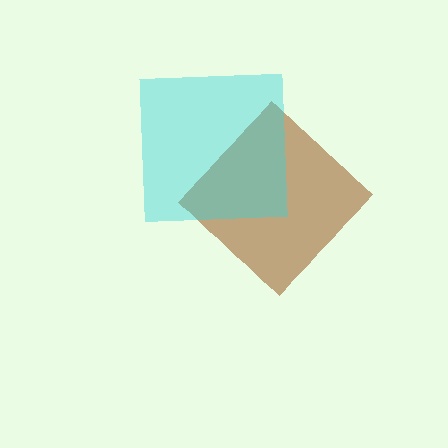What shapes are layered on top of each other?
The layered shapes are: a brown diamond, a cyan square.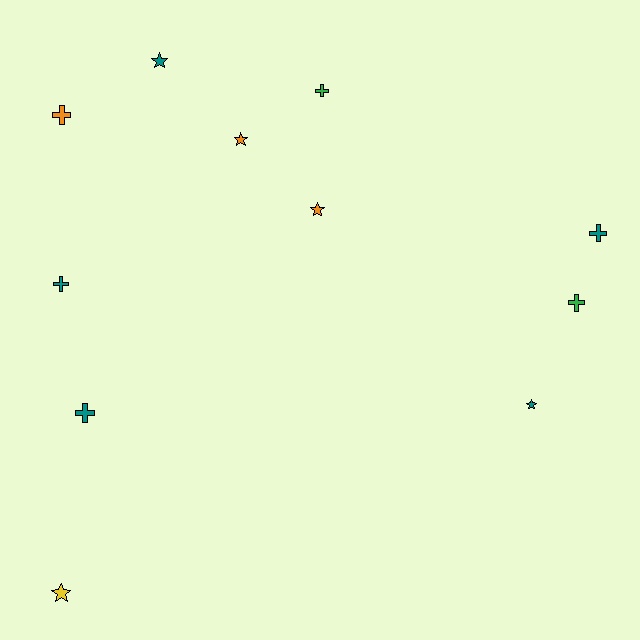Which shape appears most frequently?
Cross, with 6 objects.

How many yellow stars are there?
There is 1 yellow star.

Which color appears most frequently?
Teal, with 5 objects.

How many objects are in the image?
There are 11 objects.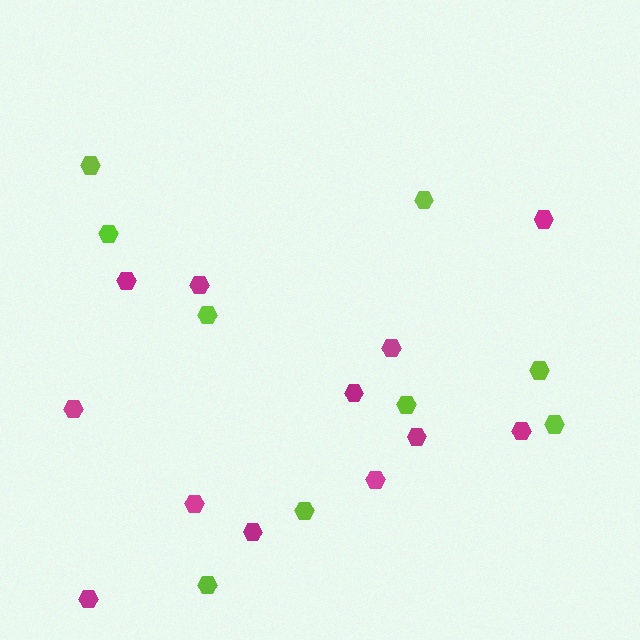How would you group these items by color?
There are 2 groups: one group of magenta hexagons (12) and one group of lime hexagons (9).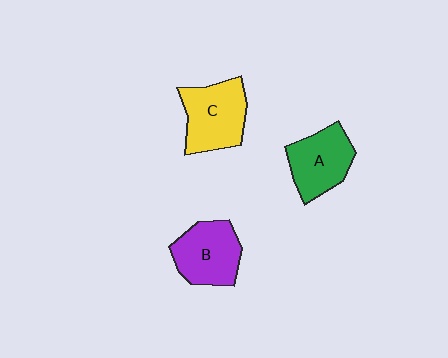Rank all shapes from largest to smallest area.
From largest to smallest: C (yellow), B (purple), A (green).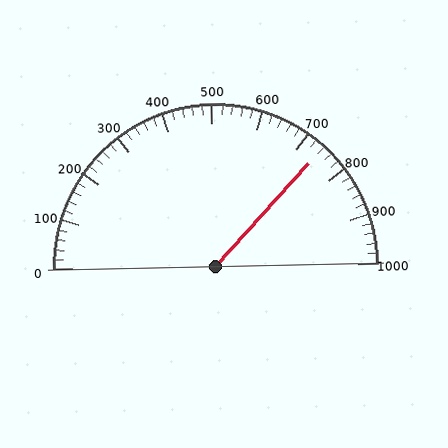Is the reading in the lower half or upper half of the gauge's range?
The reading is in the upper half of the range (0 to 1000).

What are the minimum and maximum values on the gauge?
The gauge ranges from 0 to 1000.